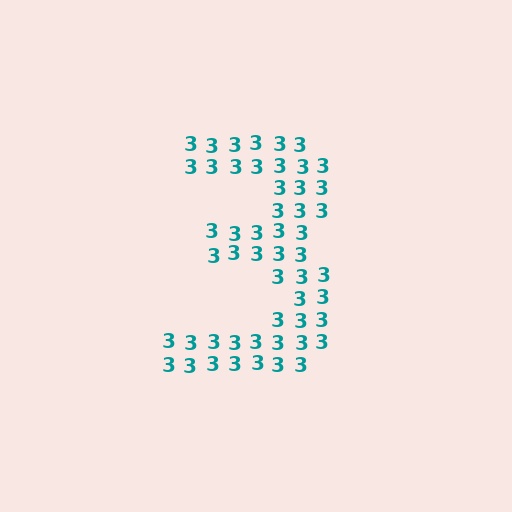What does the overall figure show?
The overall figure shows the digit 3.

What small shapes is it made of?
It is made of small digit 3's.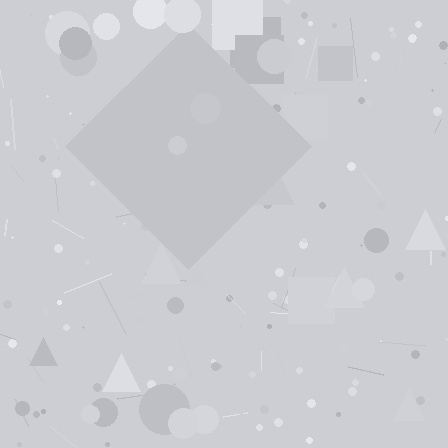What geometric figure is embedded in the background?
A diamond is embedded in the background.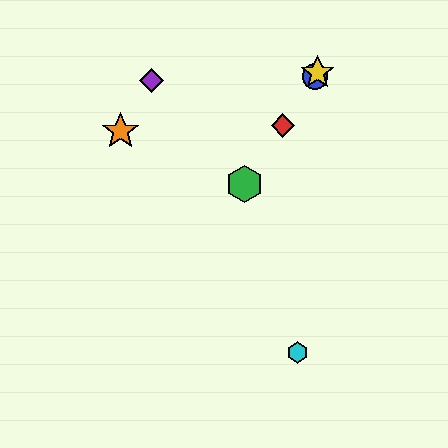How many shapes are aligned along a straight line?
4 shapes (the red diamond, the blue circle, the green hexagon, the yellow star) are aligned along a straight line.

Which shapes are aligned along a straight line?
The red diamond, the blue circle, the green hexagon, the yellow star are aligned along a straight line.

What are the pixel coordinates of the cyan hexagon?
The cyan hexagon is at (297, 352).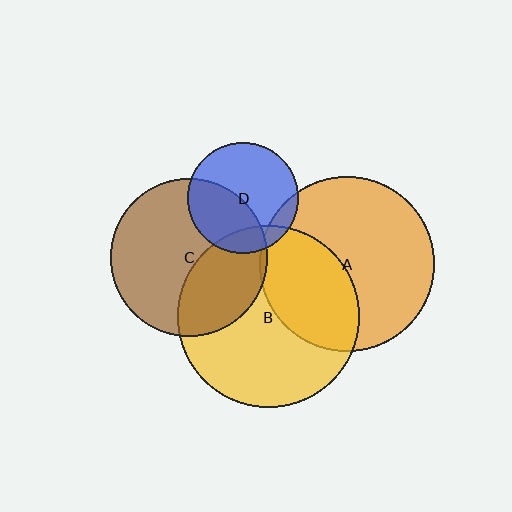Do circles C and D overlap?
Yes.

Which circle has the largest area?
Circle B (yellow).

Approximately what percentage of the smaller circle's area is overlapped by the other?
Approximately 40%.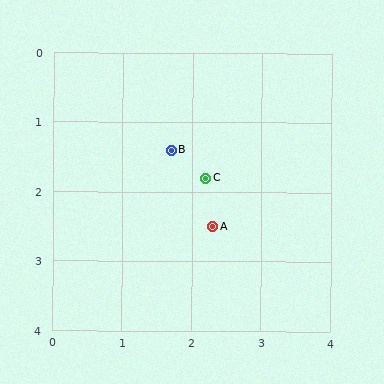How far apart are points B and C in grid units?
Points B and C are about 0.6 grid units apart.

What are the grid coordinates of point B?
Point B is at approximately (1.7, 1.4).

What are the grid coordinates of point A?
Point A is at approximately (2.3, 2.5).